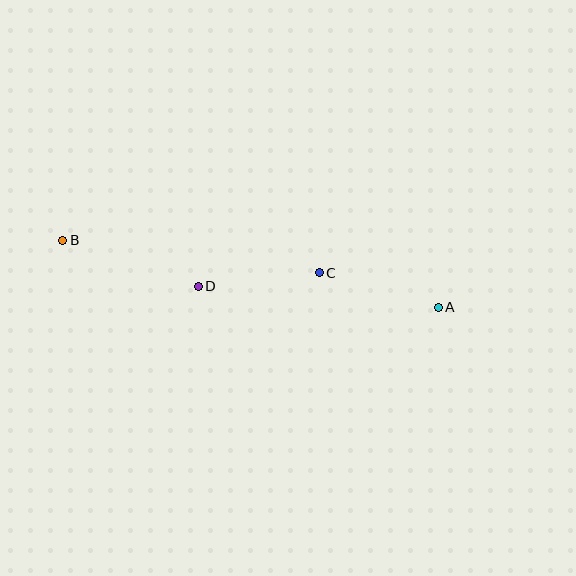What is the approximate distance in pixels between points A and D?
The distance between A and D is approximately 241 pixels.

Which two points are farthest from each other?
Points A and B are farthest from each other.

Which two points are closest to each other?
Points C and D are closest to each other.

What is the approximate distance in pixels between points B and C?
The distance between B and C is approximately 259 pixels.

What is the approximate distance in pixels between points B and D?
The distance between B and D is approximately 143 pixels.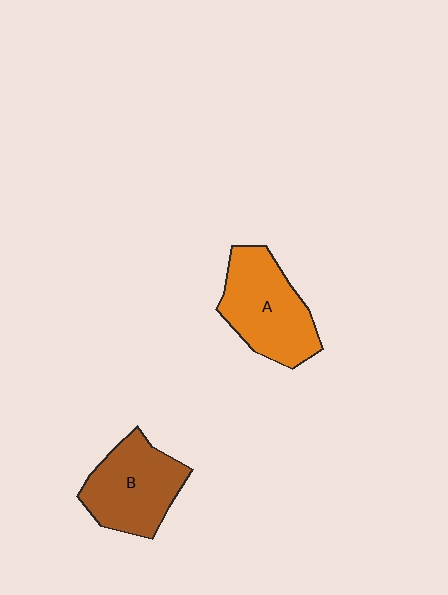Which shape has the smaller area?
Shape B (brown).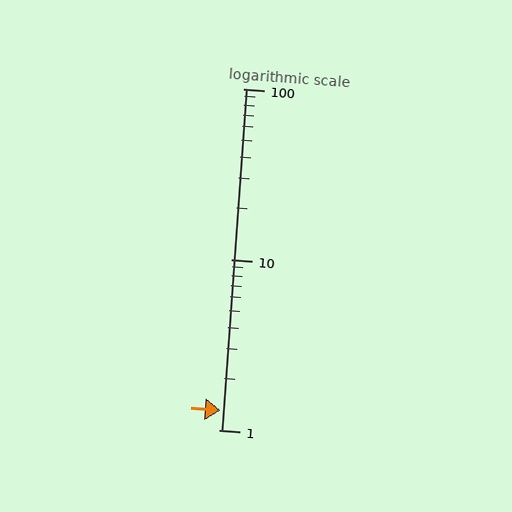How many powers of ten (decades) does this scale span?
The scale spans 2 decades, from 1 to 100.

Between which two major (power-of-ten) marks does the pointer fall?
The pointer is between 1 and 10.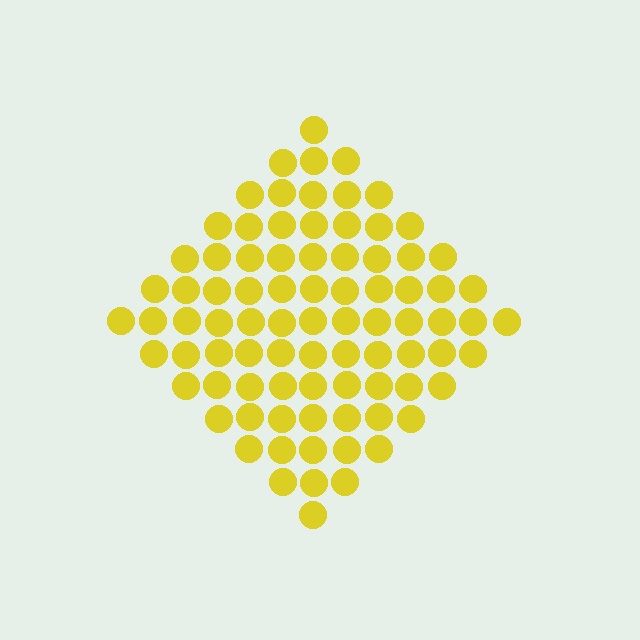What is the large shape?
The large shape is a diamond.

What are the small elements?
The small elements are circles.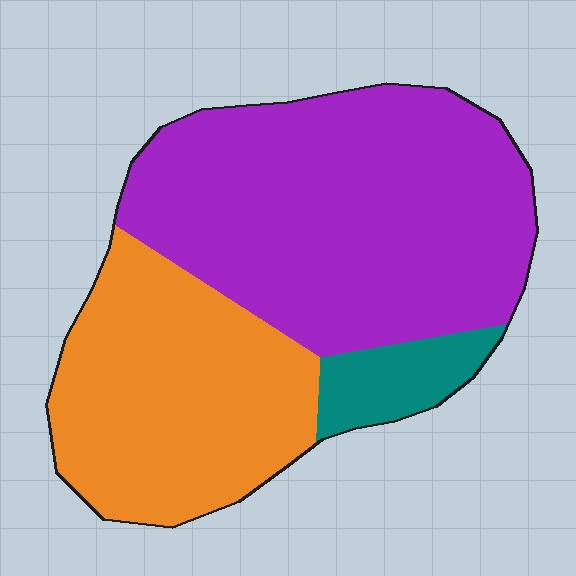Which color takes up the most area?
Purple, at roughly 55%.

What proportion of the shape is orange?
Orange takes up between a third and a half of the shape.